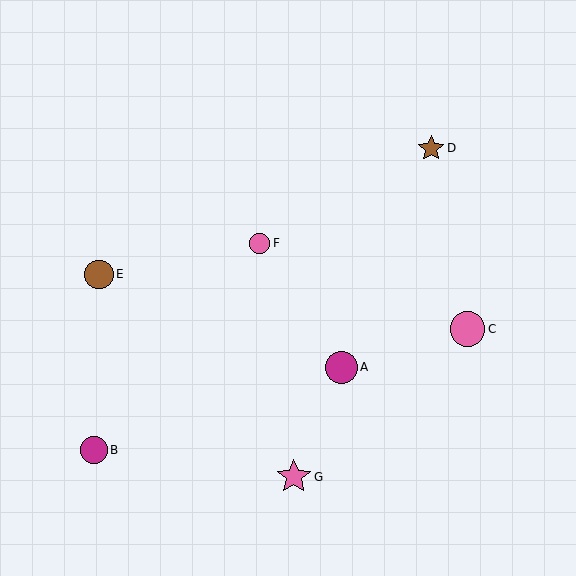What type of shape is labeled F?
Shape F is a pink circle.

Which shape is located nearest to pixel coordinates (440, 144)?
The brown star (labeled D) at (431, 148) is nearest to that location.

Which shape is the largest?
The pink star (labeled G) is the largest.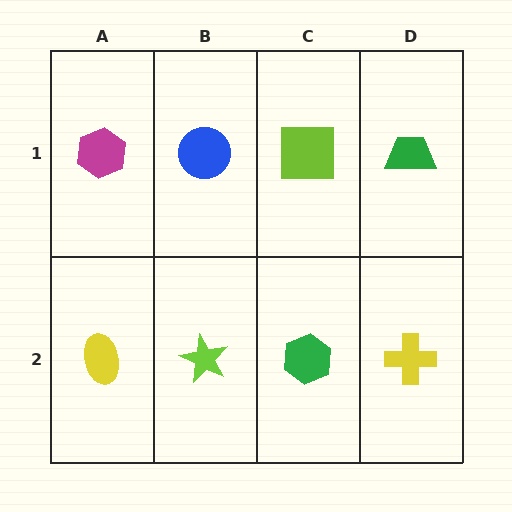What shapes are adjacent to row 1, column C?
A green hexagon (row 2, column C), a blue circle (row 1, column B), a green trapezoid (row 1, column D).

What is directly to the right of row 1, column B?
A lime square.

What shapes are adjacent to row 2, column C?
A lime square (row 1, column C), a lime star (row 2, column B), a yellow cross (row 2, column D).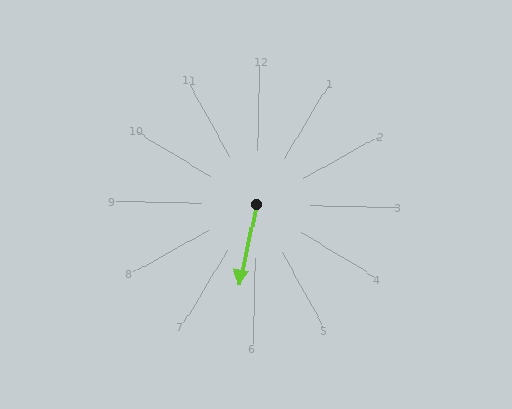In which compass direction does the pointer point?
South.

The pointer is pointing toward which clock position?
Roughly 6 o'clock.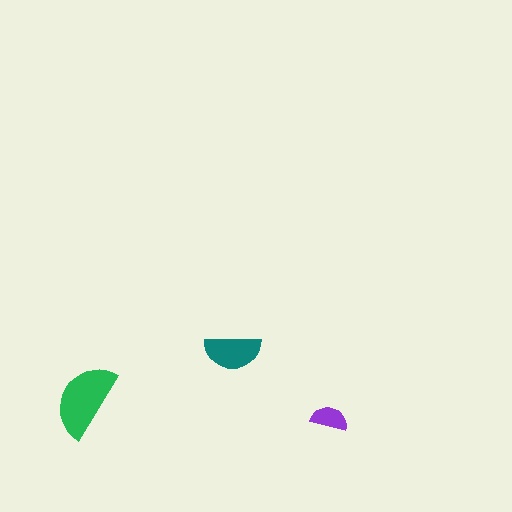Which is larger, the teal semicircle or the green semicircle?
The green one.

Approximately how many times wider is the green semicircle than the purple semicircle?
About 2 times wider.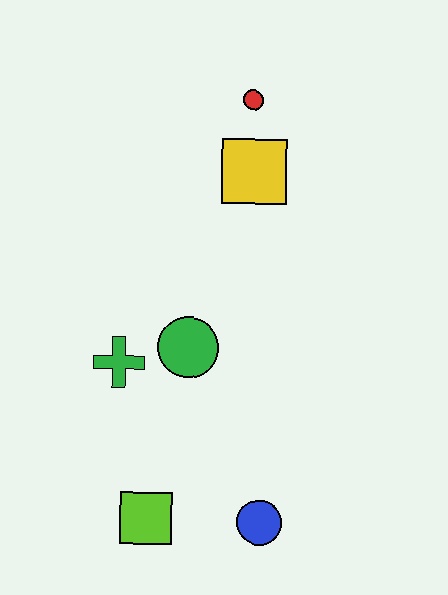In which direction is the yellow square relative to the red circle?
The yellow square is below the red circle.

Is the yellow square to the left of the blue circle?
Yes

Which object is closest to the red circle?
The yellow square is closest to the red circle.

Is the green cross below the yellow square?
Yes